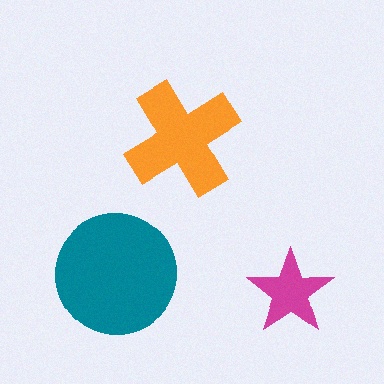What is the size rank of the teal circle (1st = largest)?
1st.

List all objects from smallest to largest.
The magenta star, the orange cross, the teal circle.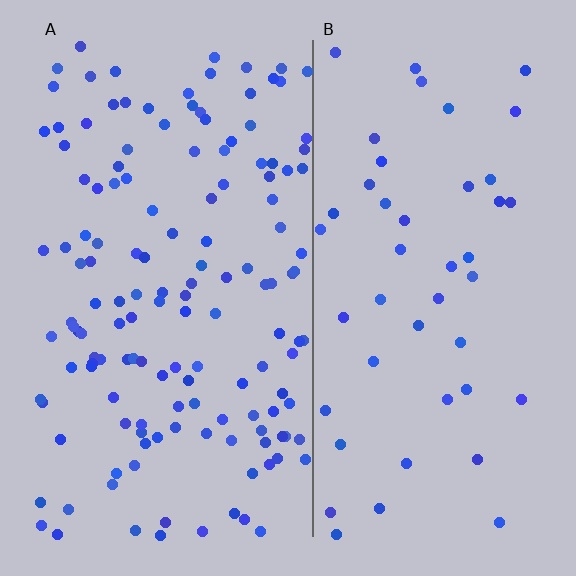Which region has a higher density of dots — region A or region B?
A (the left).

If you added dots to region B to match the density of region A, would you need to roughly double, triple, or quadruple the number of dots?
Approximately triple.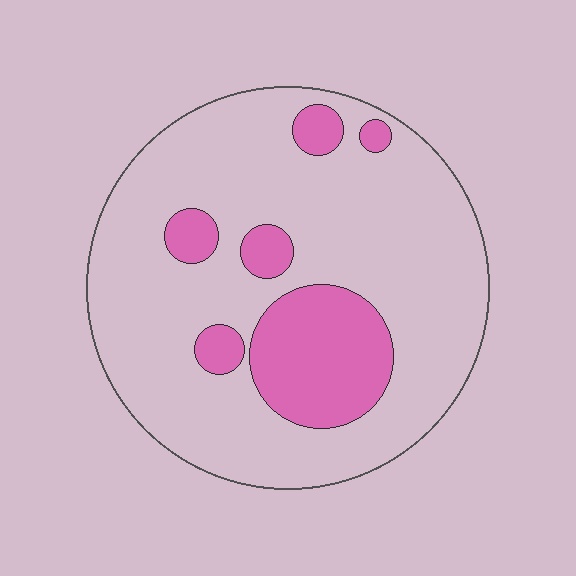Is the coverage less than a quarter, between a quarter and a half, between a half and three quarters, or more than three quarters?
Less than a quarter.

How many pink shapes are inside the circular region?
6.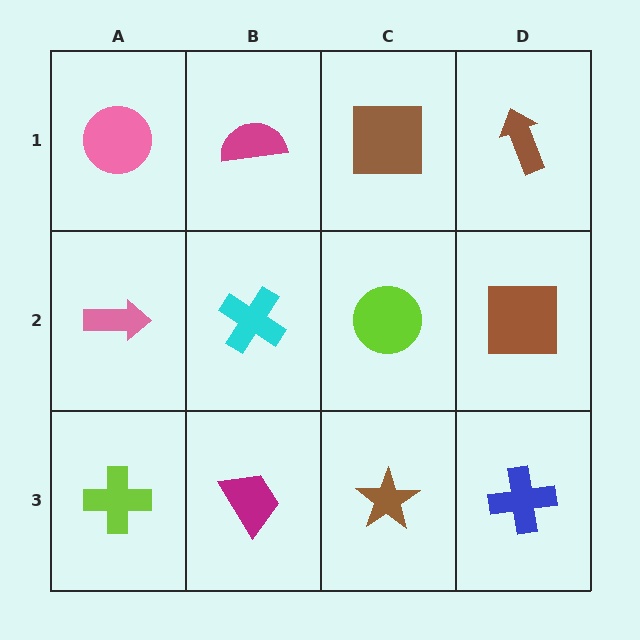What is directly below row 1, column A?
A pink arrow.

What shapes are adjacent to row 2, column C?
A brown square (row 1, column C), a brown star (row 3, column C), a cyan cross (row 2, column B), a brown square (row 2, column D).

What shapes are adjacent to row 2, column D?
A brown arrow (row 1, column D), a blue cross (row 3, column D), a lime circle (row 2, column C).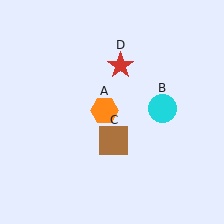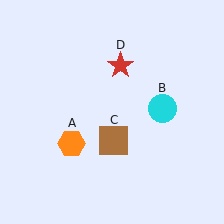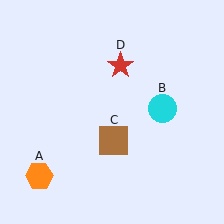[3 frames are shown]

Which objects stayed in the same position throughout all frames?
Cyan circle (object B) and brown square (object C) and red star (object D) remained stationary.